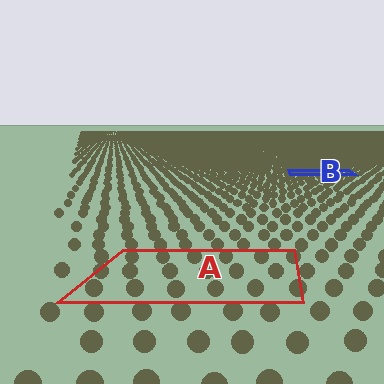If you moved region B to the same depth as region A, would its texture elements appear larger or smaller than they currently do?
They would appear larger. At a closer depth, the same texture elements are projected at a bigger on-screen size.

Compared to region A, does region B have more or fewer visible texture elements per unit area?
Region B has more texture elements per unit area — they are packed more densely because it is farther away.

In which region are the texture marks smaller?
The texture marks are smaller in region B, because it is farther away.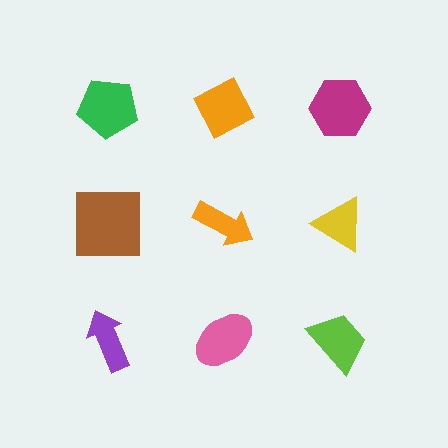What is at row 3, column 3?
A lime trapezoid.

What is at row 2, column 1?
A brown square.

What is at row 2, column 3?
A yellow triangle.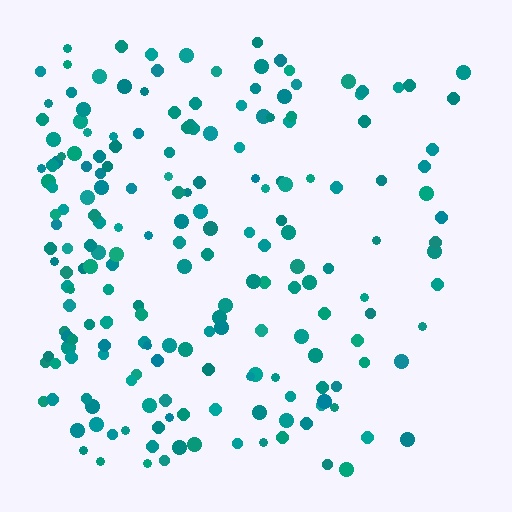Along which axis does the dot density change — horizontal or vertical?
Horizontal.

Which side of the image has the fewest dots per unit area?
The right.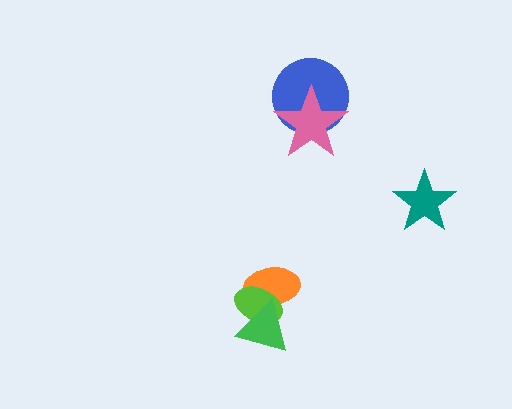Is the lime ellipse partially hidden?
Yes, it is partially covered by another shape.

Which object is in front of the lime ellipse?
The green triangle is in front of the lime ellipse.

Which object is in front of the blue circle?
The pink star is in front of the blue circle.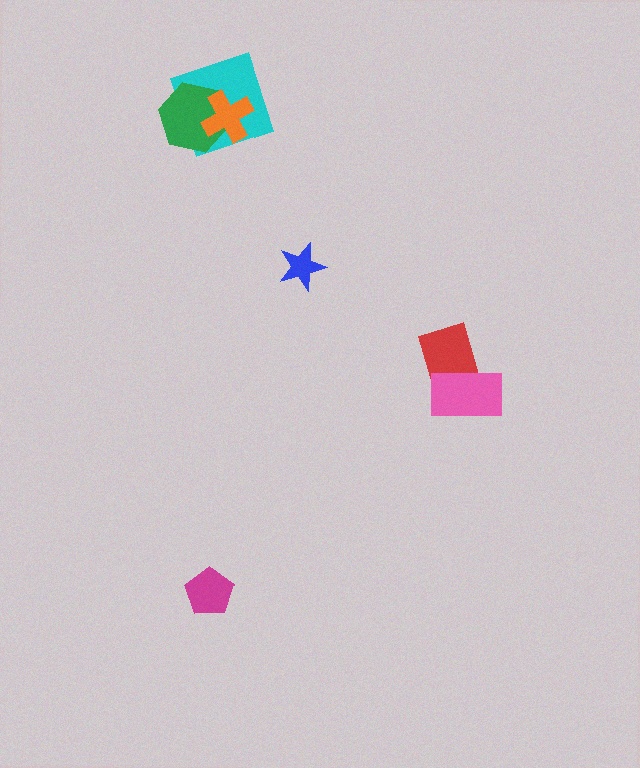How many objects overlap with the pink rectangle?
1 object overlaps with the pink rectangle.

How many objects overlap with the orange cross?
2 objects overlap with the orange cross.